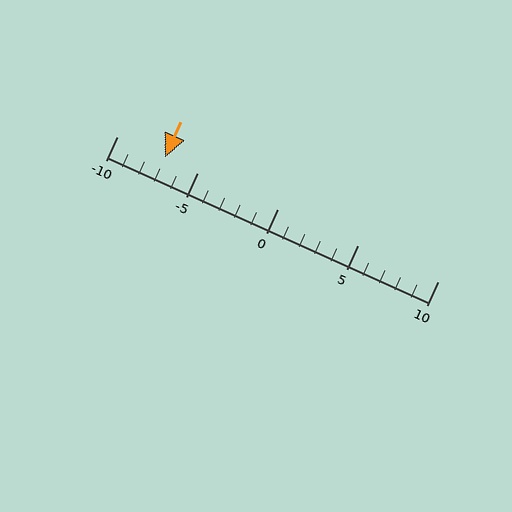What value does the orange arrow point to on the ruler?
The orange arrow points to approximately -7.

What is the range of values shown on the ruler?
The ruler shows values from -10 to 10.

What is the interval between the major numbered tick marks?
The major tick marks are spaced 5 units apart.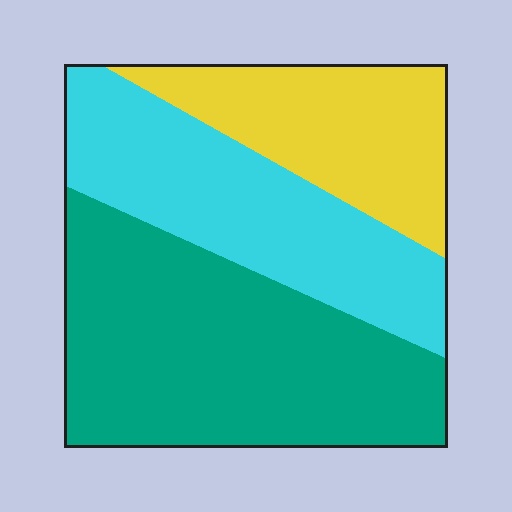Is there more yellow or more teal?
Teal.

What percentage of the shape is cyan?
Cyan covers 31% of the shape.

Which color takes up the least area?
Yellow, at roughly 25%.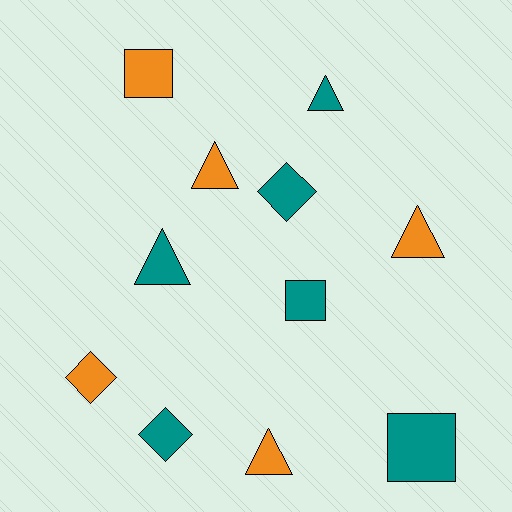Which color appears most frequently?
Teal, with 6 objects.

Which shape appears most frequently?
Triangle, with 5 objects.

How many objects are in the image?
There are 11 objects.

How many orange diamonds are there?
There is 1 orange diamond.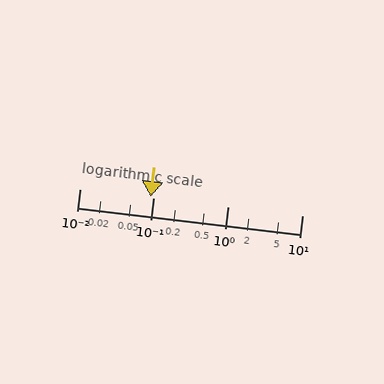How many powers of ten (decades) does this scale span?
The scale spans 3 decades, from 0.01 to 10.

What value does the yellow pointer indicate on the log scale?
The pointer indicates approximately 0.092.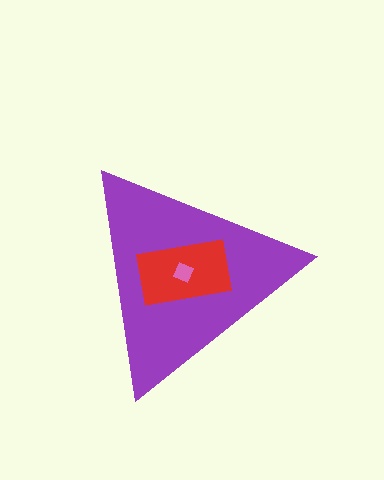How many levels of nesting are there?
3.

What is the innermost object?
The pink diamond.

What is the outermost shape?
The purple triangle.